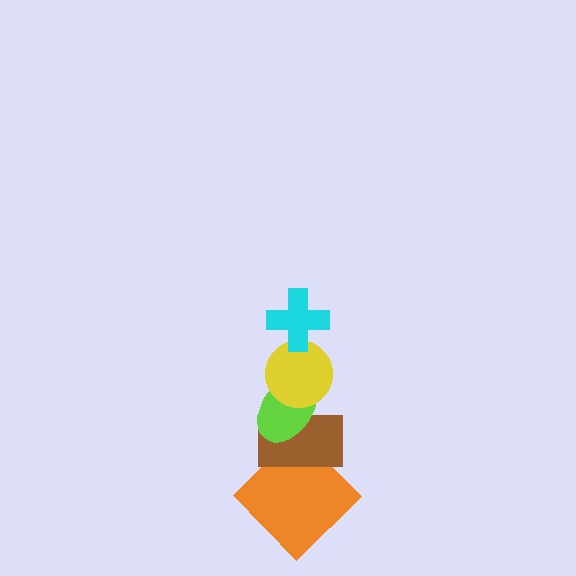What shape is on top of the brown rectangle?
The lime ellipse is on top of the brown rectangle.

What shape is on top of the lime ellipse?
The yellow circle is on top of the lime ellipse.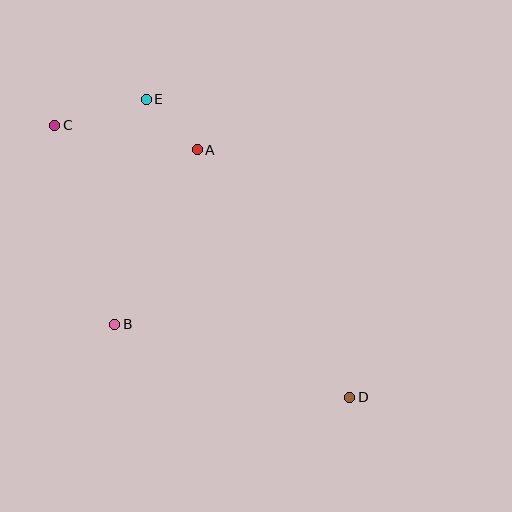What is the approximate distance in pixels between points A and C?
The distance between A and C is approximately 144 pixels.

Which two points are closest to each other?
Points A and E are closest to each other.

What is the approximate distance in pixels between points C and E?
The distance between C and E is approximately 95 pixels.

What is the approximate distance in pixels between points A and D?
The distance between A and D is approximately 291 pixels.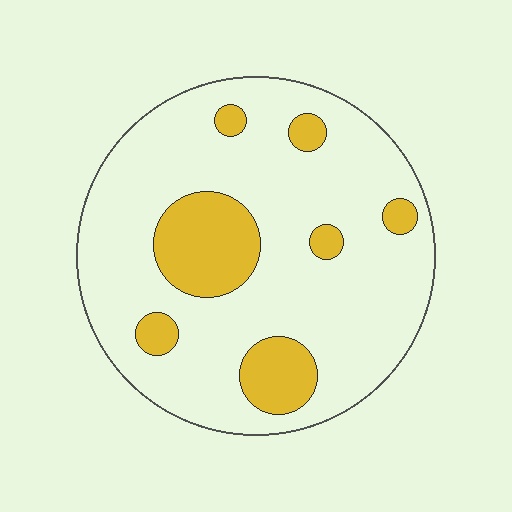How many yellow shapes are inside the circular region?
7.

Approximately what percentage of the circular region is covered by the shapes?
Approximately 20%.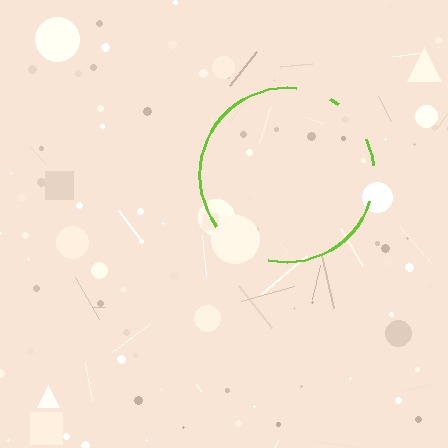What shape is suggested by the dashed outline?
The dashed outline suggests a circle.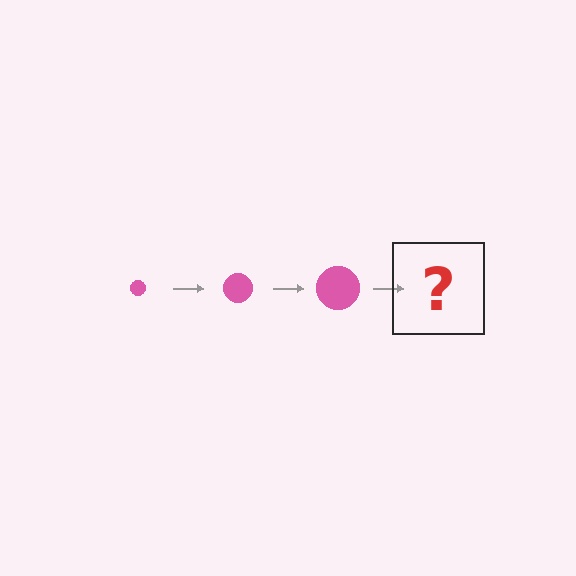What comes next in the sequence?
The next element should be a pink circle, larger than the previous one.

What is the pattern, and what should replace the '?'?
The pattern is that the circle gets progressively larger each step. The '?' should be a pink circle, larger than the previous one.